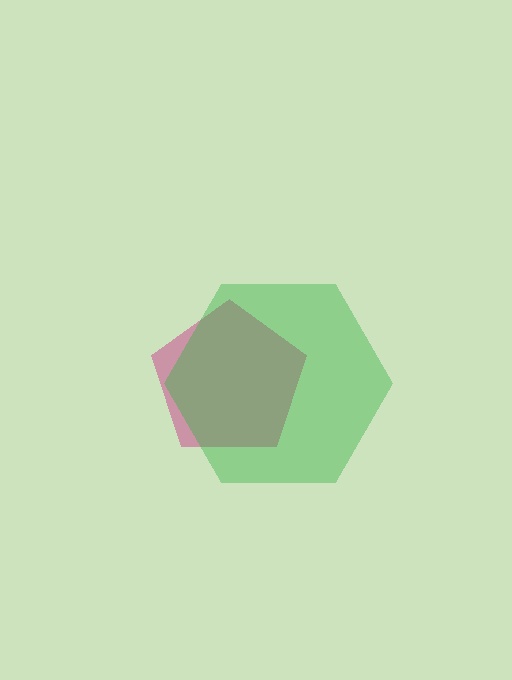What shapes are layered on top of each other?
The layered shapes are: a magenta pentagon, a green hexagon.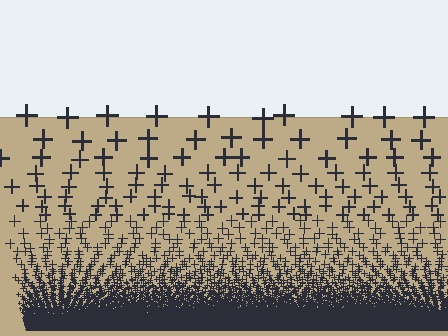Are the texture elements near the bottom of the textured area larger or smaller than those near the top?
Smaller. The gradient is inverted — elements near the bottom are smaller and denser.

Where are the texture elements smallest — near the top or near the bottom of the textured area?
Near the bottom.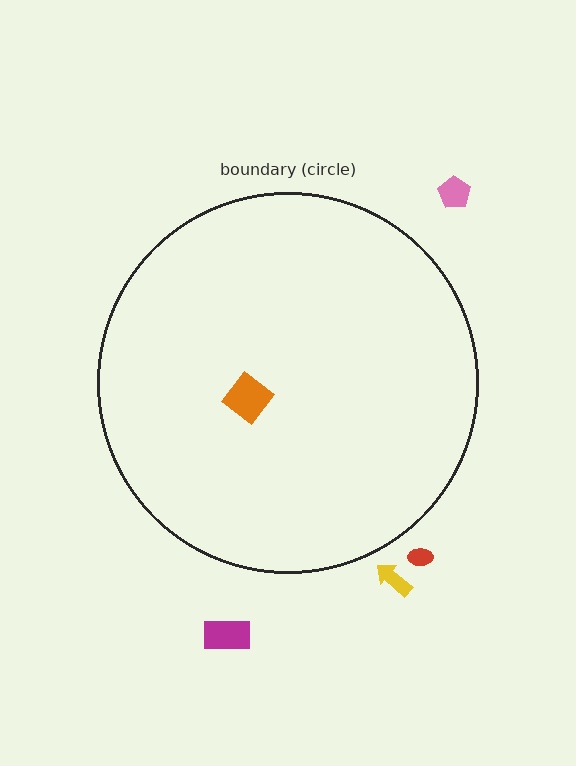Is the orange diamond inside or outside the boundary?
Inside.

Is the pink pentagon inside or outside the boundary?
Outside.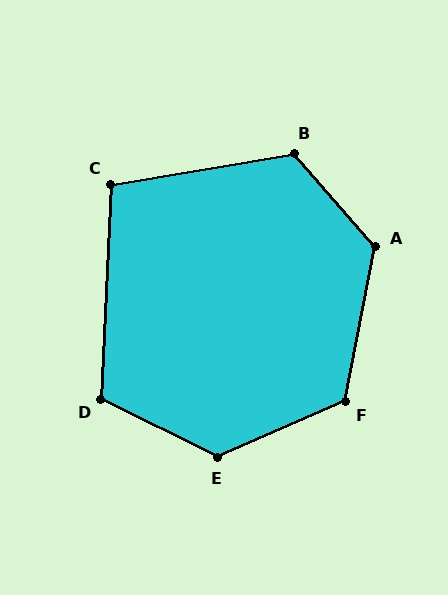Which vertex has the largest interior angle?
E, at approximately 130 degrees.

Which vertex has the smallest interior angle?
C, at approximately 102 degrees.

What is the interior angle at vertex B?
Approximately 122 degrees (obtuse).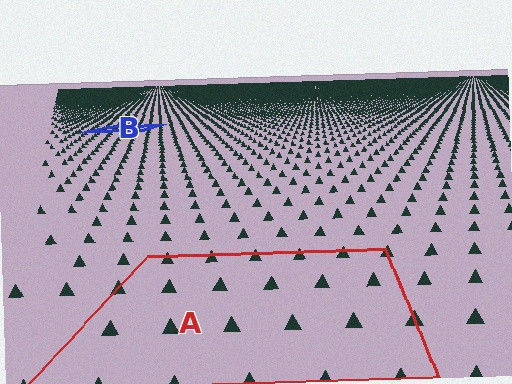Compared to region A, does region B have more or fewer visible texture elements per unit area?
Region B has more texture elements per unit area — they are packed more densely because it is farther away.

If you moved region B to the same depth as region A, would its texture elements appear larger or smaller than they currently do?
They would appear larger. At a closer depth, the same texture elements are projected at a bigger on-screen size.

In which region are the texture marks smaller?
The texture marks are smaller in region B, because it is farther away.